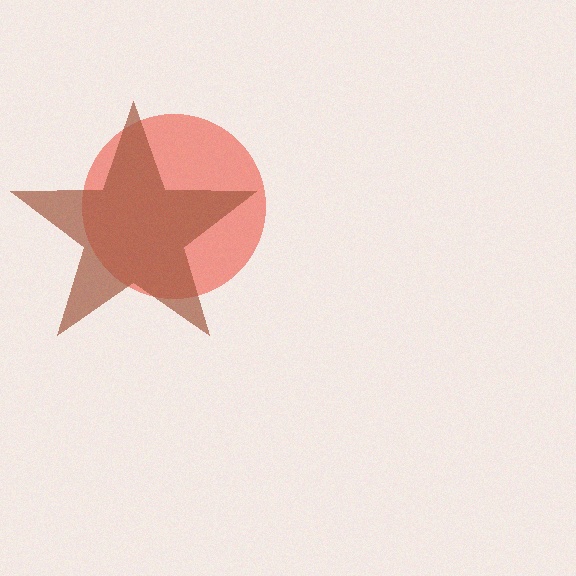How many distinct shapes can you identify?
There are 2 distinct shapes: a red circle, a brown star.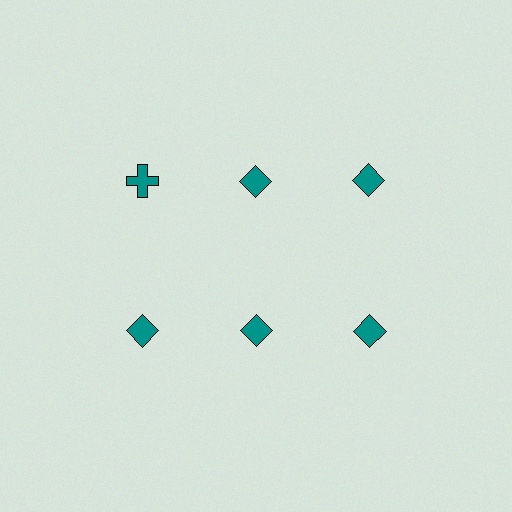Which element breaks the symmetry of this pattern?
The teal cross in the top row, leftmost column breaks the symmetry. All other shapes are teal diamonds.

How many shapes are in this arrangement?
There are 6 shapes arranged in a grid pattern.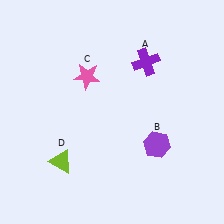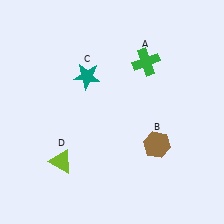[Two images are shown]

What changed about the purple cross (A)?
In Image 1, A is purple. In Image 2, it changed to green.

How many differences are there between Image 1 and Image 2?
There are 3 differences between the two images.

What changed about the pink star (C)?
In Image 1, C is pink. In Image 2, it changed to teal.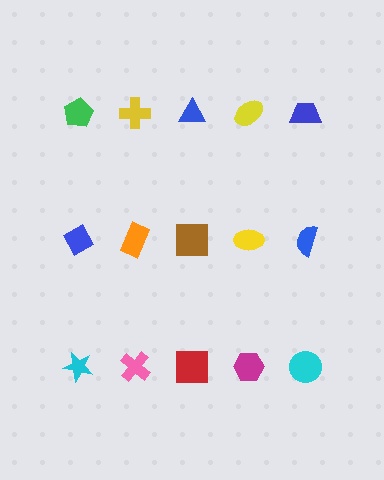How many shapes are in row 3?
5 shapes.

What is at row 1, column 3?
A blue triangle.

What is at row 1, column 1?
A green pentagon.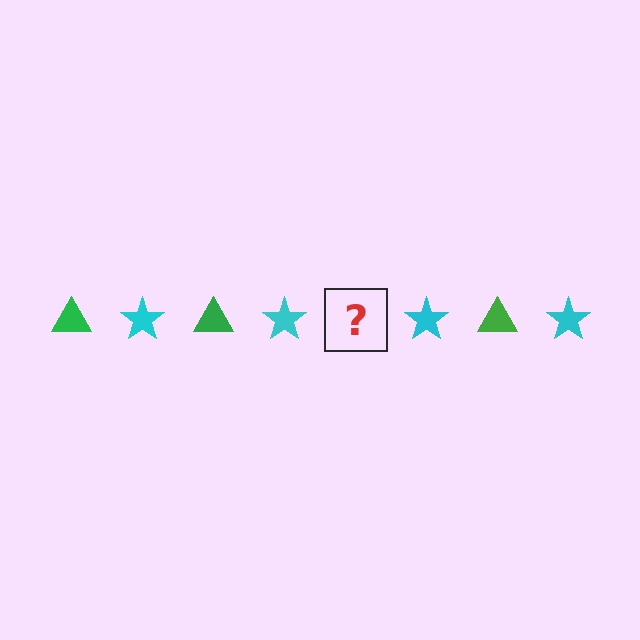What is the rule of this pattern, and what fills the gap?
The rule is that the pattern alternates between green triangle and cyan star. The gap should be filled with a green triangle.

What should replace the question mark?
The question mark should be replaced with a green triangle.